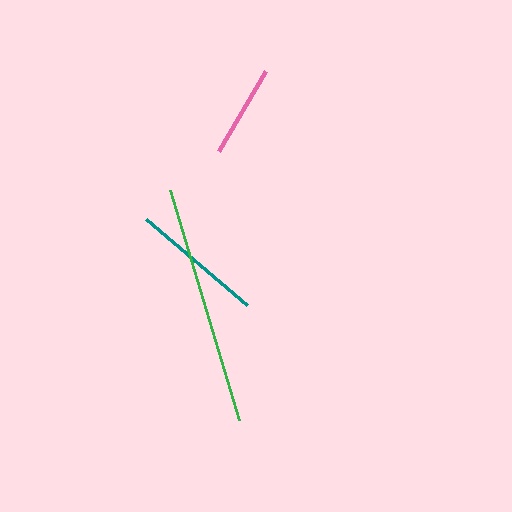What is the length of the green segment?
The green segment is approximately 239 pixels long.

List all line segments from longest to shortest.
From longest to shortest: green, teal, pink.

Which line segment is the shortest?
The pink line is the shortest at approximately 93 pixels.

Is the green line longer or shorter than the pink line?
The green line is longer than the pink line.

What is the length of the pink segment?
The pink segment is approximately 93 pixels long.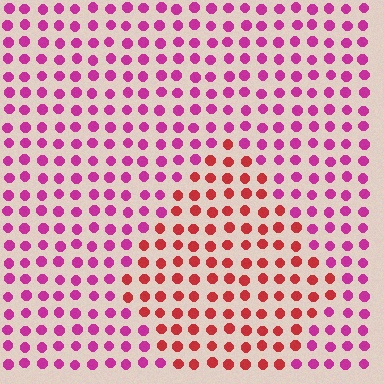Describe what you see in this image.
The image is filled with small magenta elements in a uniform arrangement. A diamond-shaped region is visible where the elements are tinted to a slightly different hue, forming a subtle color boundary.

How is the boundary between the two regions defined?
The boundary is defined purely by a slight shift in hue (about 40 degrees). Spacing, size, and orientation are identical on both sides.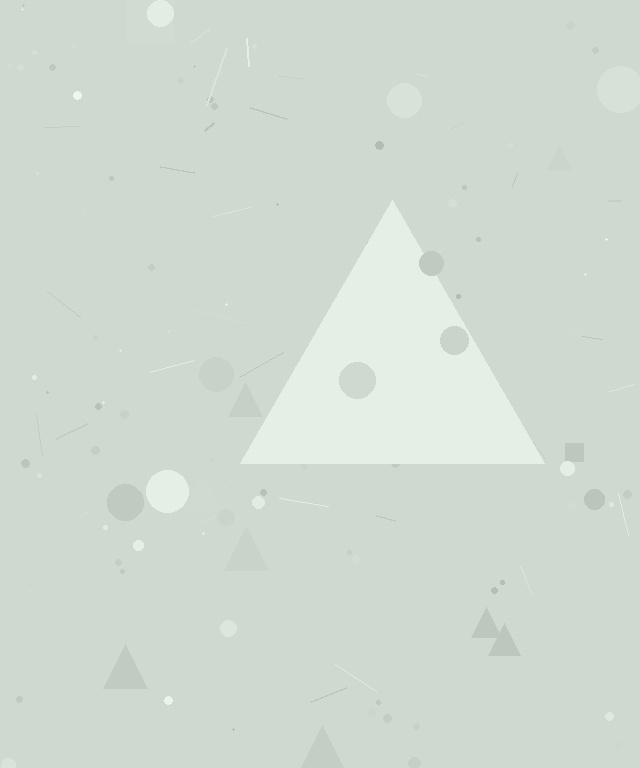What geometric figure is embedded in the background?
A triangle is embedded in the background.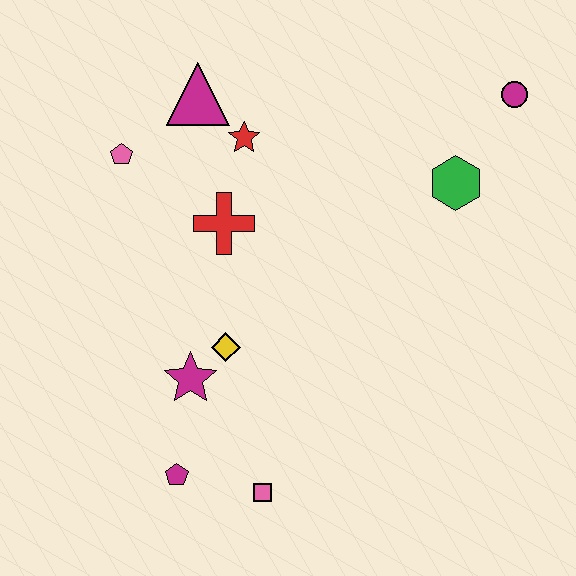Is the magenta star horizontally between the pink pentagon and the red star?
Yes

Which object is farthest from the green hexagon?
The magenta pentagon is farthest from the green hexagon.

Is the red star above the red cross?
Yes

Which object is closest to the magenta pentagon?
The pink square is closest to the magenta pentagon.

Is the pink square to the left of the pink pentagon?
No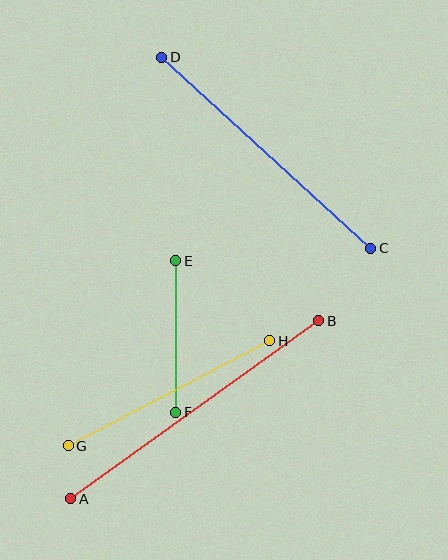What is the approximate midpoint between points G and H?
The midpoint is at approximately (169, 393) pixels.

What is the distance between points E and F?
The distance is approximately 152 pixels.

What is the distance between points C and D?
The distance is approximately 283 pixels.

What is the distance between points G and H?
The distance is approximately 227 pixels.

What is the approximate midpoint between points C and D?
The midpoint is at approximately (266, 153) pixels.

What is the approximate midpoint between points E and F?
The midpoint is at approximately (176, 337) pixels.